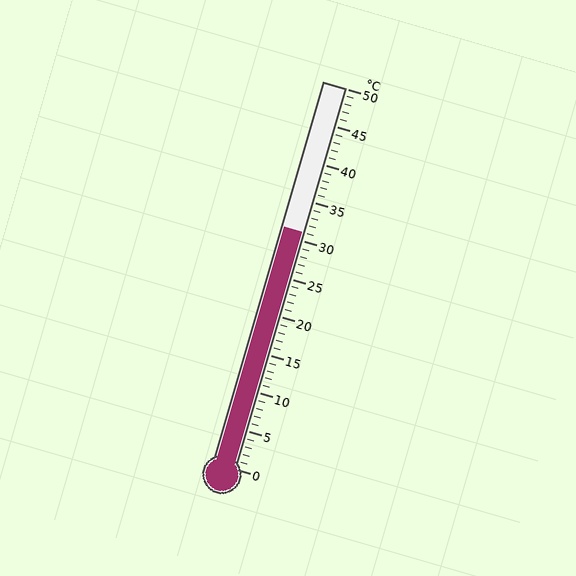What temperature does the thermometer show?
The thermometer shows approximately 31°C.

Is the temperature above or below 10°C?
The temperature is above 10°C.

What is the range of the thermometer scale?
The thermometer scale ranges from 0°C to 50°C.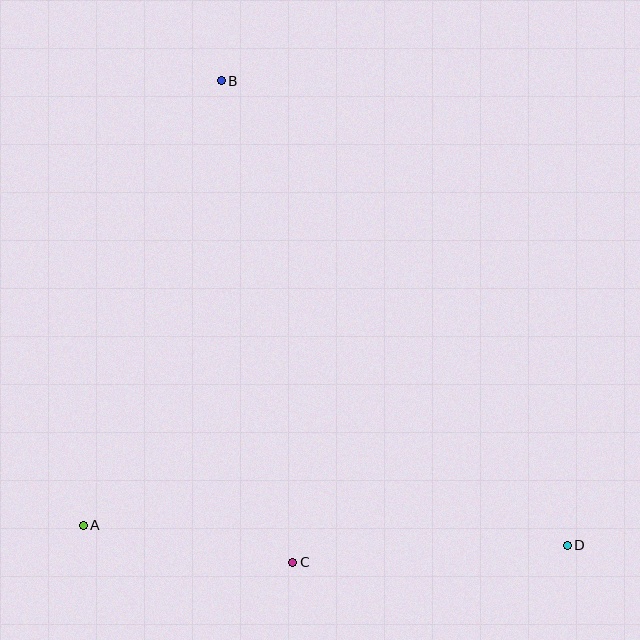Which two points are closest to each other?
Points A and C are closest to each other.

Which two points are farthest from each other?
Points B and D are farthest from each other.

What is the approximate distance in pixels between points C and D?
The distance between C and D is approximately 275 pixels.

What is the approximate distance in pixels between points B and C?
The distance between B and C is approximately 487 pixels.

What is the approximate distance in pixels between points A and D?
The distance between A and D is approximately 484 pixels.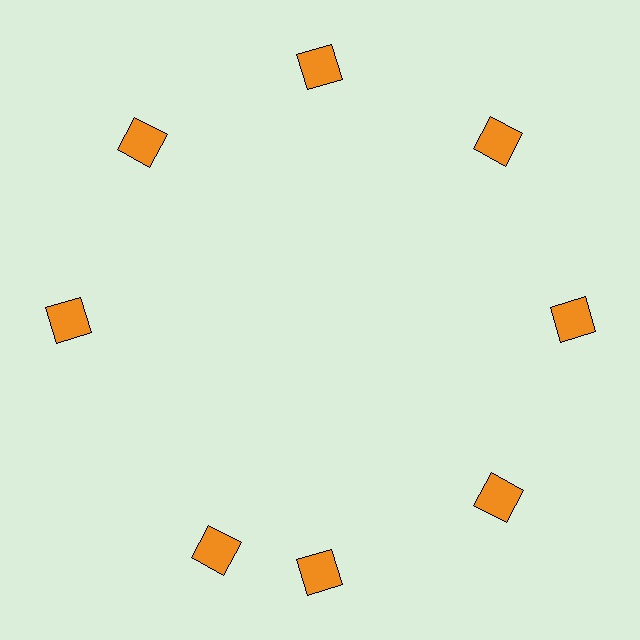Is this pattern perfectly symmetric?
No. The 8 orange squares are arranged in a ring, but one element near the 8 o'clock position is rotated out of alignment along the ring, breaking the 8-fold rotational symmetry.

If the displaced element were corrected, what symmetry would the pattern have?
It would have 8-fold rotational symmetry — the pattern would map onto itself every 45 degrees.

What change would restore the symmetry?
The symmetry would be restored by rotating it back into even spacing with its neighbors so that all 8 squares sit at equal angles and equal distance from the center.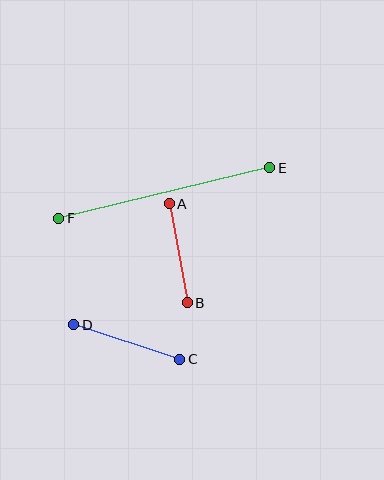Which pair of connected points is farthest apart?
Points E and F are farthest apart.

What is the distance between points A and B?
The distance is approximately 101 pixels.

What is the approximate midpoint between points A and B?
The midpoint is at approximately (178, 253) pixels.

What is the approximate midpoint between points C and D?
The midpoint is at approximately (127, 342) pixels.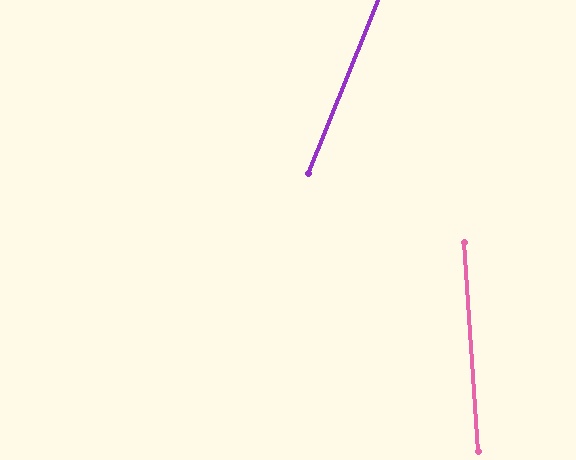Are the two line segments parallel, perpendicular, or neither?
Neither parallel nor perpendicular — they differ by about 26°.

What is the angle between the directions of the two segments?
Approximately 26 degrees.